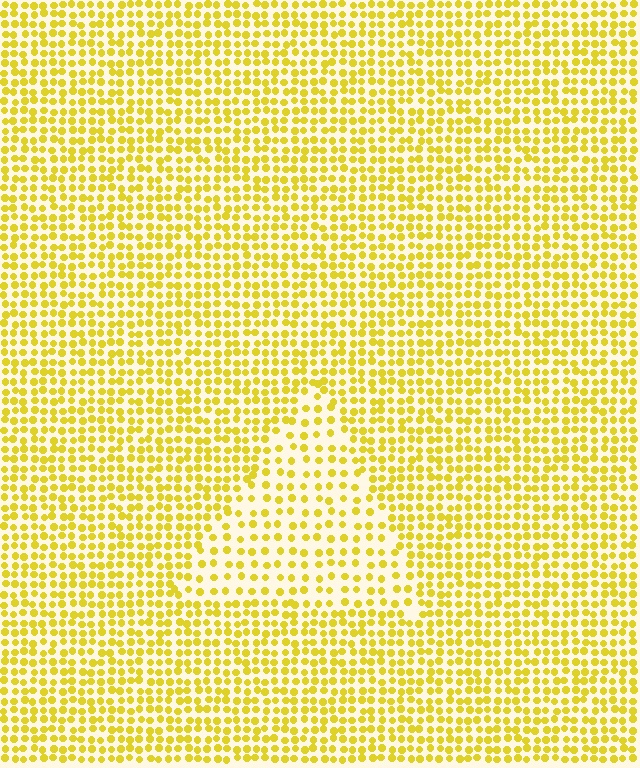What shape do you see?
I see a triangle.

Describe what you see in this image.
The image contains small yellow elements arranged at two different densities. A triangle-shaped region is visible where the elements are less densely packed than the surrounding area.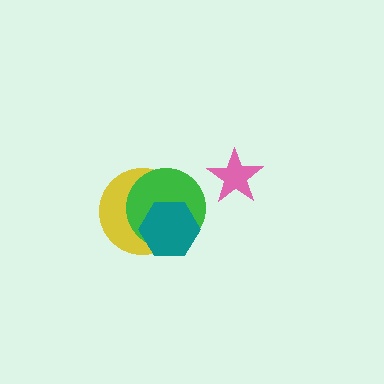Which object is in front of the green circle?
The teal hexagon is in front of the green circle.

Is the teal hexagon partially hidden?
No, no other shape covers it.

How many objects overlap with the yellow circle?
2 objects overlap with the yellow circle.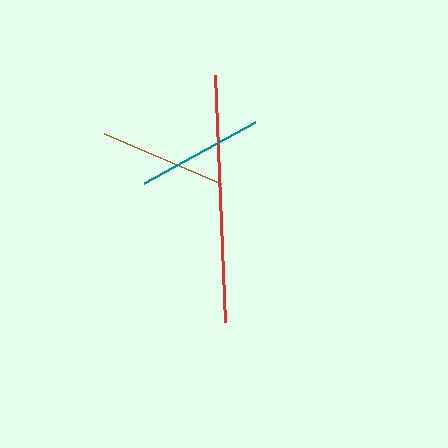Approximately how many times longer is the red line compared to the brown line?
The red line is approximately 1.9 times the length of the brown line.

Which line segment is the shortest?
The teal line is the shortest at approximately 126 pixels.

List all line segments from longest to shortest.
From longest to shortest: red, brown, teal.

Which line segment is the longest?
The red line is the longest at approximately 247 pixels.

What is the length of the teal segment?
The teal segment is approximately 126 pixels long.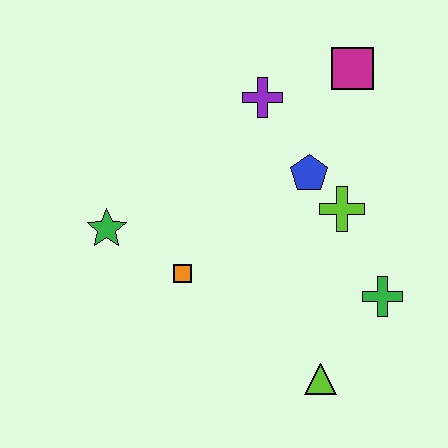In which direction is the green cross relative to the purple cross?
The green cross is below the purple cross.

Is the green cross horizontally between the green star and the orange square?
No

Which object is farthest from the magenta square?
The lime triangle is farthest from the magenta square.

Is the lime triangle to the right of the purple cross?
Yes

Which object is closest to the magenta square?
The purple cross is closest to the magenta square.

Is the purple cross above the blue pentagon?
Yes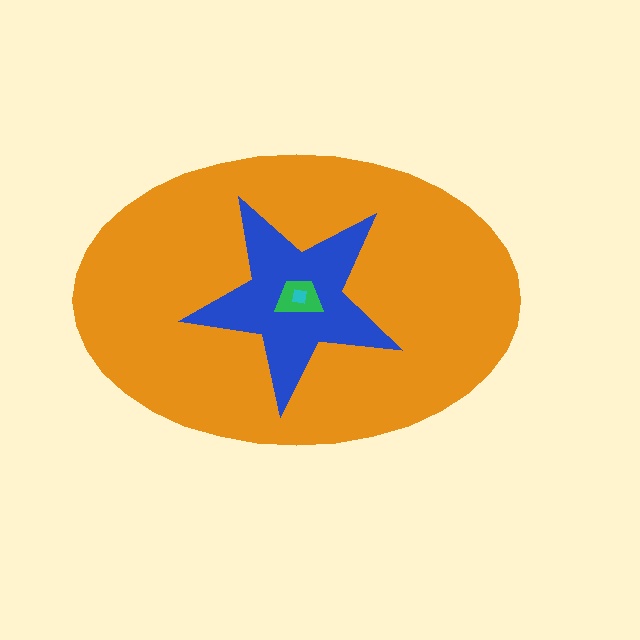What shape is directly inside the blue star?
The green trapezoid.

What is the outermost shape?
The orange ellipse.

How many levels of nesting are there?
4.